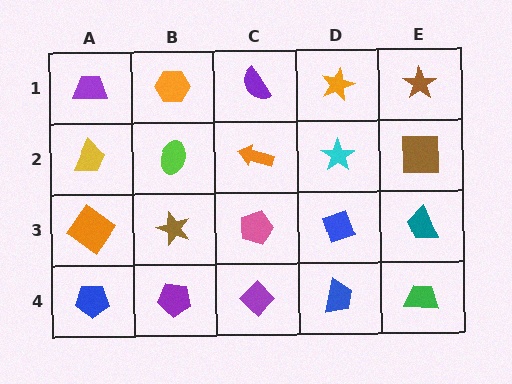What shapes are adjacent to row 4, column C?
A pink pentagon (row 3, column C), a purple pentagon (row 4, column B), a blue trapezoid (row 4, column D).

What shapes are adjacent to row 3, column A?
A yellow trapezoid (row 2, column A), a blue pentagon (row 4, column A), a brown star (row 3, column B).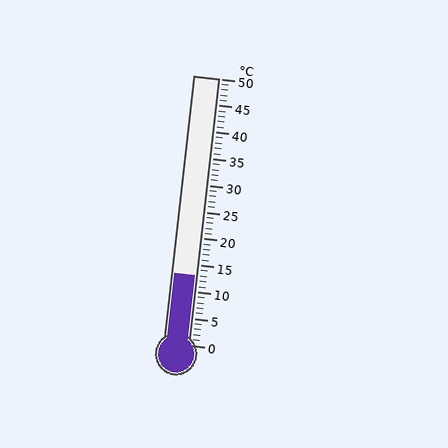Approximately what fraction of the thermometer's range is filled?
The thermometer is filled to approximately 25% of its range.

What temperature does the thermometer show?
The thermometer shows approximately 13°C.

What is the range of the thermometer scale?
The thermometer scale ranges from 0°C to 50°C.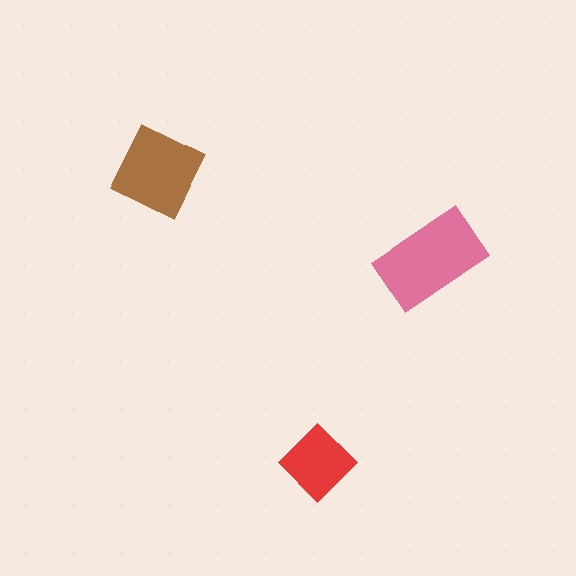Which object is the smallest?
The red diamond.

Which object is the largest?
The pink rectangle.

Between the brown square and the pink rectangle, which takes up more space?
The pink rectangle.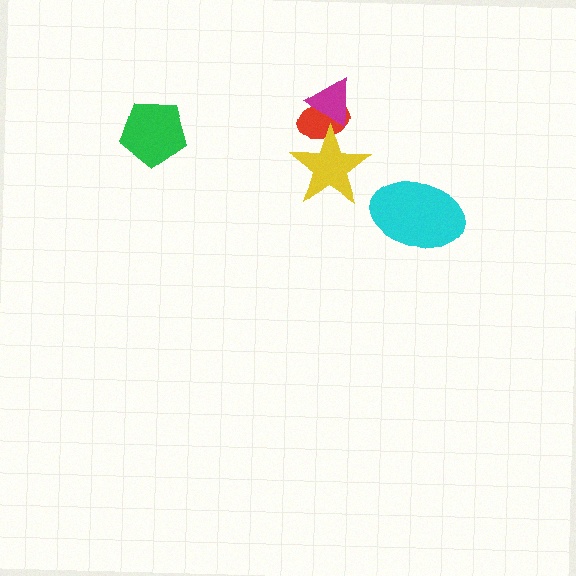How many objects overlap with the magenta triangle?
1 object overlaps with the magenta triangle.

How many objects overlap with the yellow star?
1 object overlaps with the yellow star.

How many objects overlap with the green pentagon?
0 objects overlap with the green pentagon.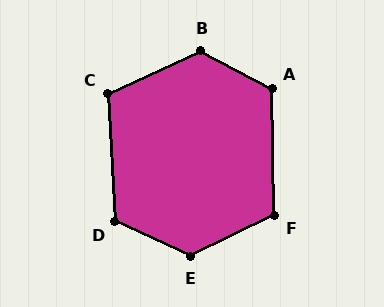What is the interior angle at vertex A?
Approximately 119 degrees (obtuse).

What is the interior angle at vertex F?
Approximately 115 degrees (obtuse).